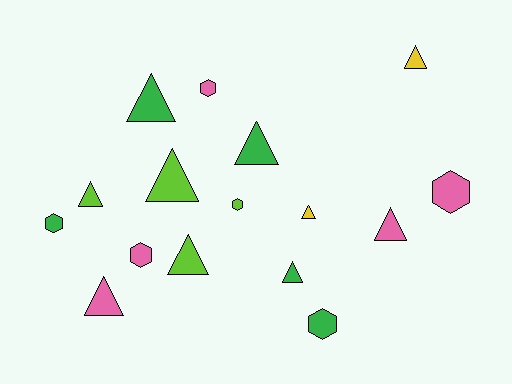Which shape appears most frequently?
Triangle, with 10 objects.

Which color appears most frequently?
Pink, with 5 objects.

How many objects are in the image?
There are 16 objects.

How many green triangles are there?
There are 3 green triangles.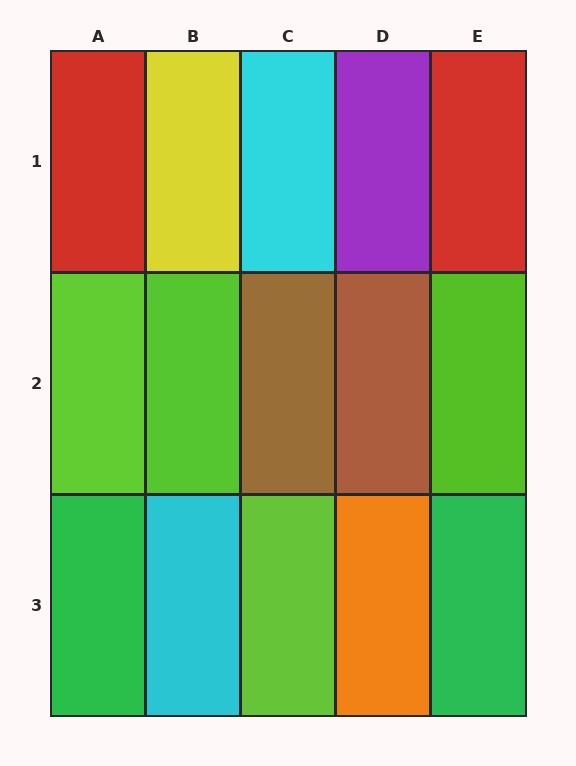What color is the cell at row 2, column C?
Brown.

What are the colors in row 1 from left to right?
Red, yellow, cyan, purple, red.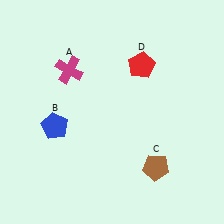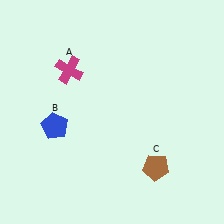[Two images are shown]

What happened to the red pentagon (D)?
The red pentagon (D) was removed in Image 2. It was in the top-right area of Image 1.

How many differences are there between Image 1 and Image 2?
There is 1 difference between the two images.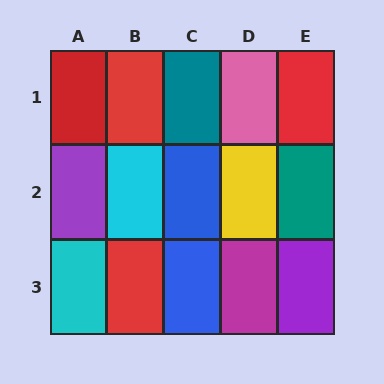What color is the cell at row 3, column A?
Cyan.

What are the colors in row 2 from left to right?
Purple, cyan, blue, yellow, teal.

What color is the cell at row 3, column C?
Blue.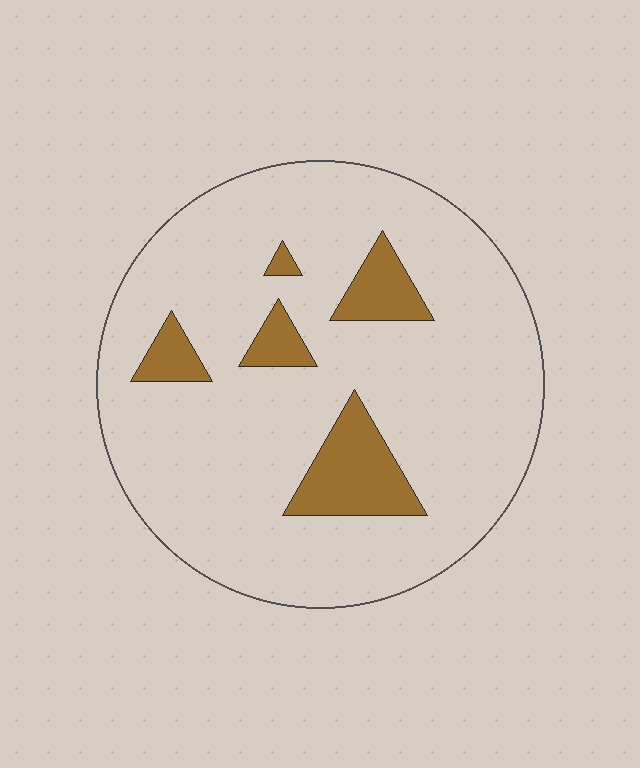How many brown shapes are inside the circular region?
5.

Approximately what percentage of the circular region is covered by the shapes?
Approximately 15%.